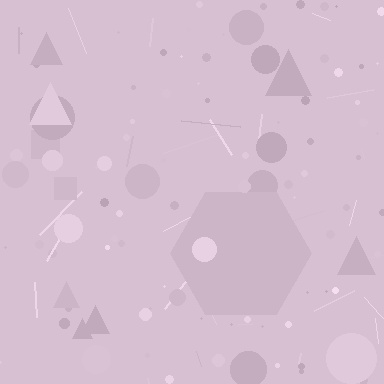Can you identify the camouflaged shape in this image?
The camouflaged shape is a hexagon.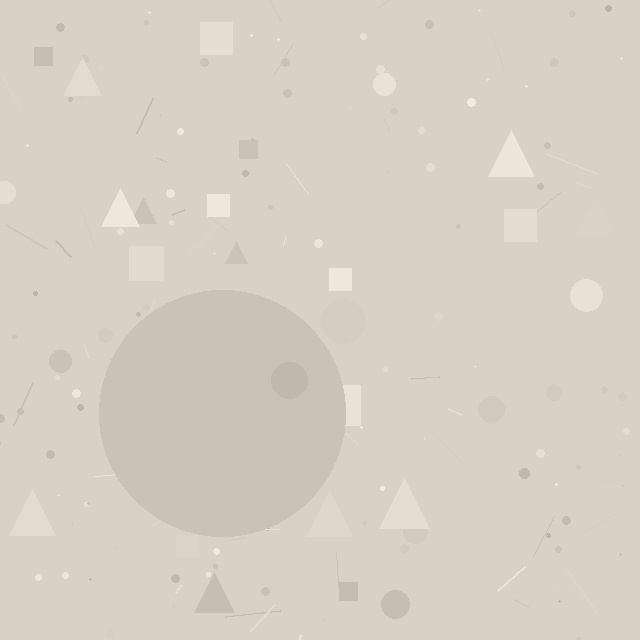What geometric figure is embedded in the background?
A circle is embedded in the background.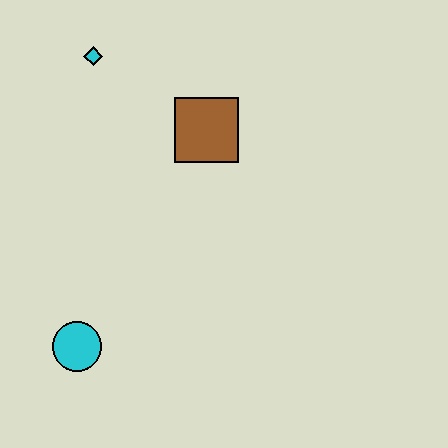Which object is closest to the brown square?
The cyan diamond is closest to the brown square.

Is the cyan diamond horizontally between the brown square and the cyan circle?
Yes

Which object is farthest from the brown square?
The cyan circle is farthest from the brown square.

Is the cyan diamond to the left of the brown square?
Yes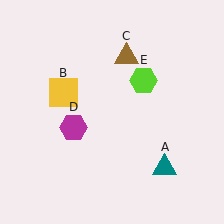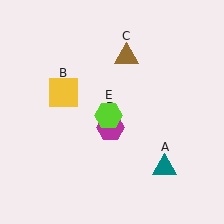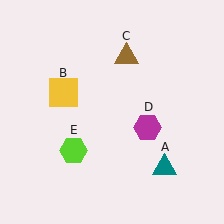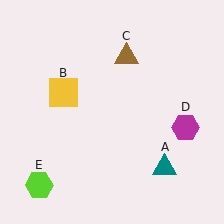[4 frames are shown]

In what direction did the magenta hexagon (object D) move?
The magenta hexagon (object D) moved right.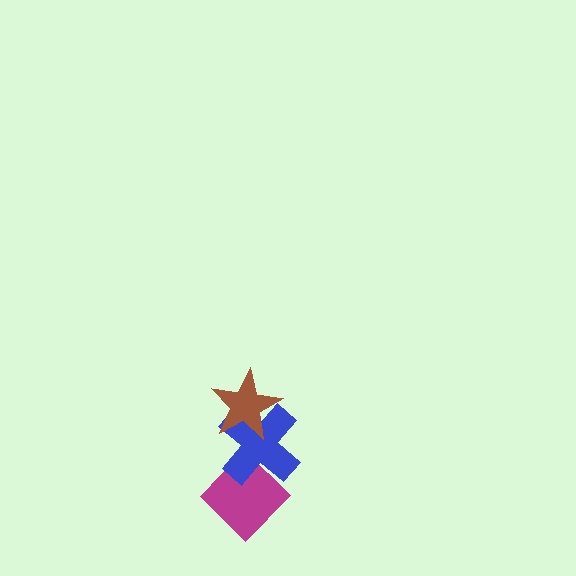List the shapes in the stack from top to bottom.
From top to bottom: the brown star, the blue cross, the magenta diamond.